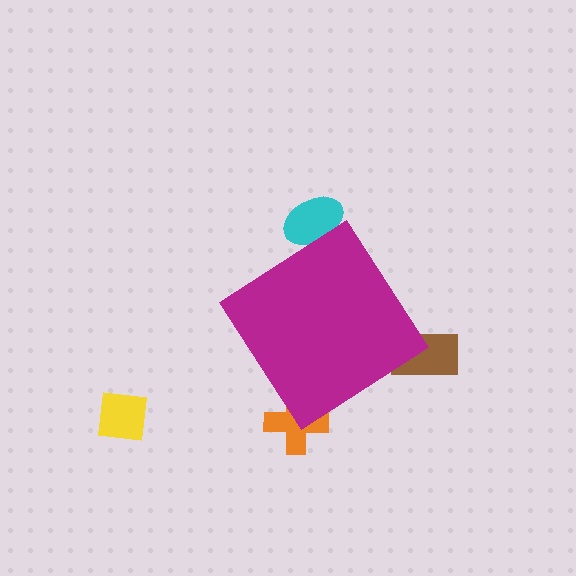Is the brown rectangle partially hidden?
Yes, the brown rectangle is partially hidden behind the magenta diamond.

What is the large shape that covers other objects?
A magenta diamond.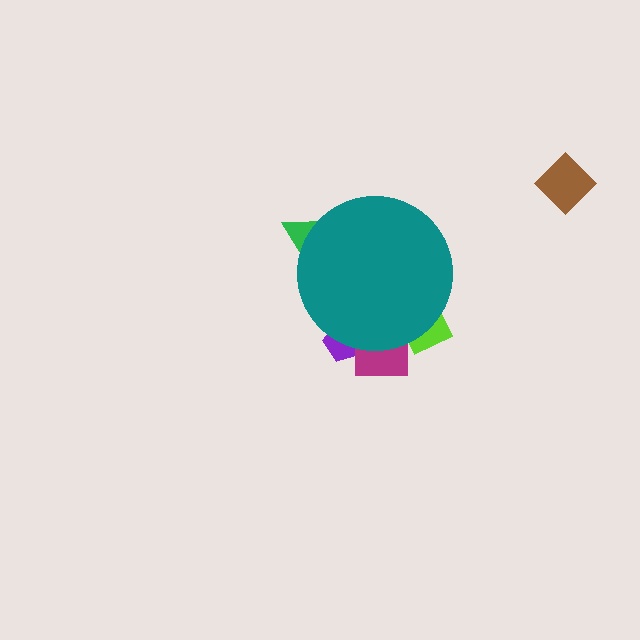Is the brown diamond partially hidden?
No, the brown diamond is fully visible.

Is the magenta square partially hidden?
Yes, the magenta square is partially hidden behind the teal circle.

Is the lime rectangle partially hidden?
Yes, the lime rectangle is partially hidden behind the teal circle.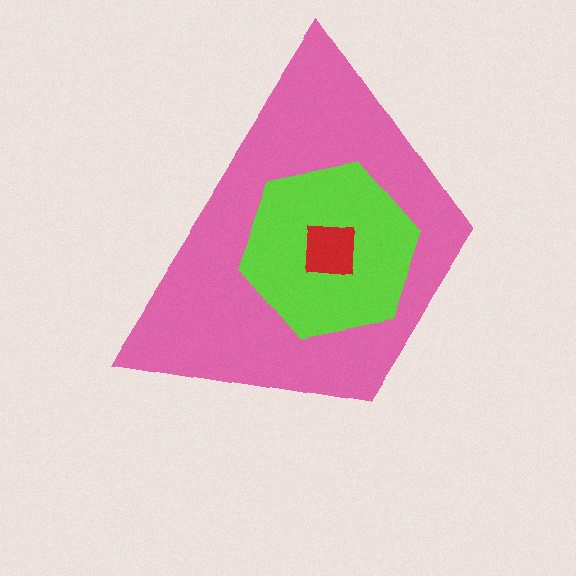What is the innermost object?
The red square.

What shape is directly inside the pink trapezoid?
The lime hexagon.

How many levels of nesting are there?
3.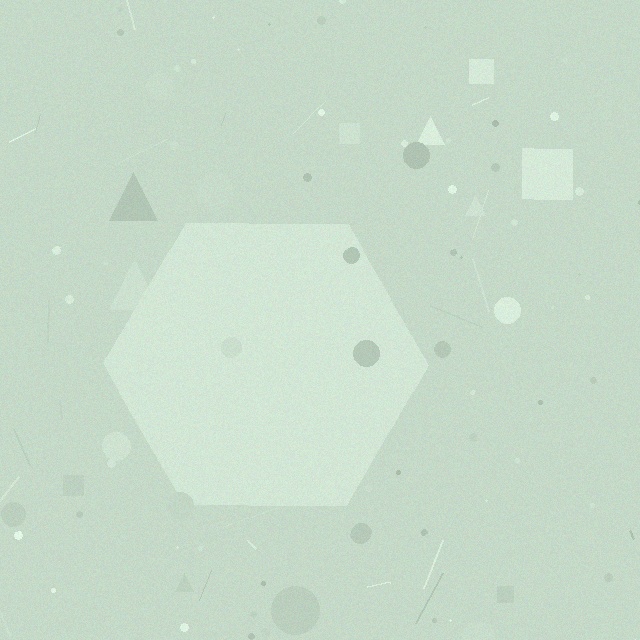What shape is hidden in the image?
A hexagon is hidden in the image.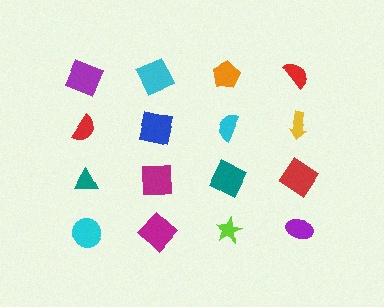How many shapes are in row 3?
4 shapes.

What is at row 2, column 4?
A yellow arrow.